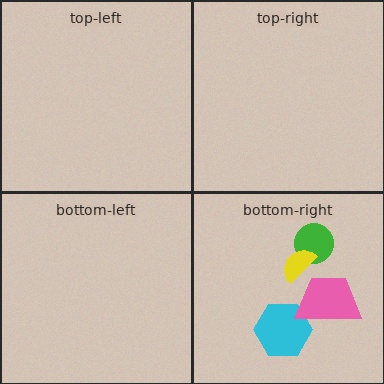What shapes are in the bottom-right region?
The green circle, the cyan hexagon, the yellow semicircle, the pink trapezoid.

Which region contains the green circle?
The bottom-right region.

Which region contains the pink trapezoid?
The bottom-right region.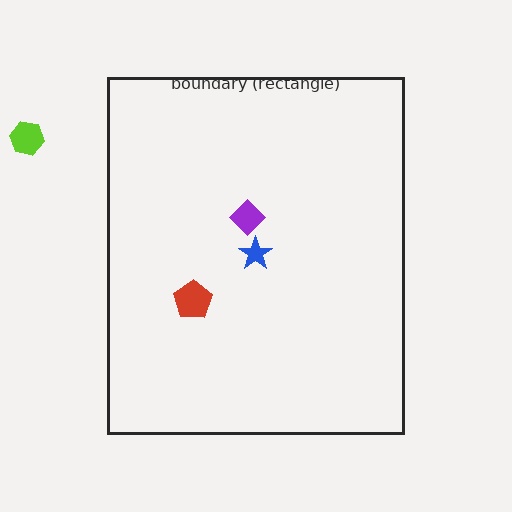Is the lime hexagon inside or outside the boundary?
Outside.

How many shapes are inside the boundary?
3 inside, 1 outside.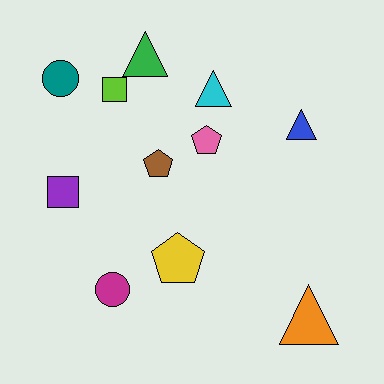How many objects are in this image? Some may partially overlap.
There are 11 objects.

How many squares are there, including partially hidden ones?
There are 2 squares.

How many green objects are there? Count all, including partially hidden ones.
There is 1 green object.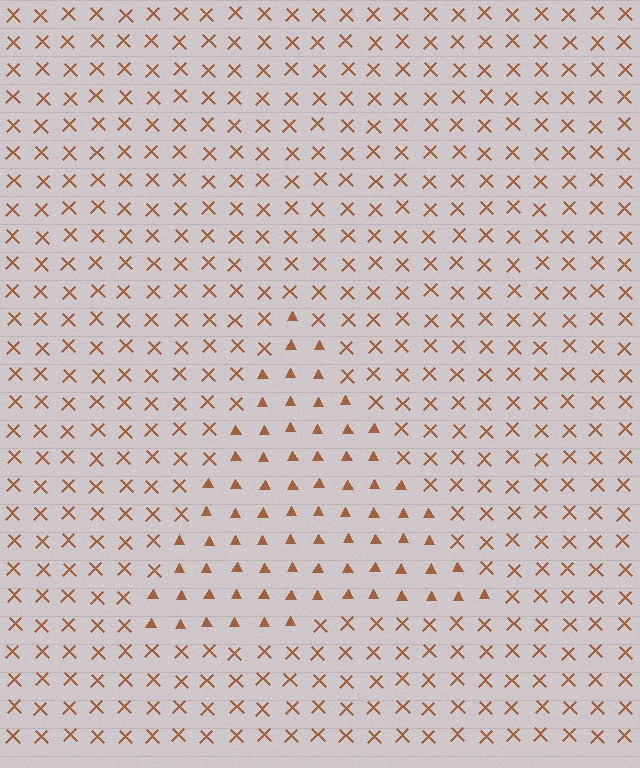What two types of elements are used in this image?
The image uses triangles inside the triangle region and X marks outside it.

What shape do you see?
I see a triangle.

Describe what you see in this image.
The image is filled with small brown elements arranged in a uniform grid. A triangle-shaped region contains triangles, while the surrounding area contains X marks. The boundary is defined purely by the change in element shape.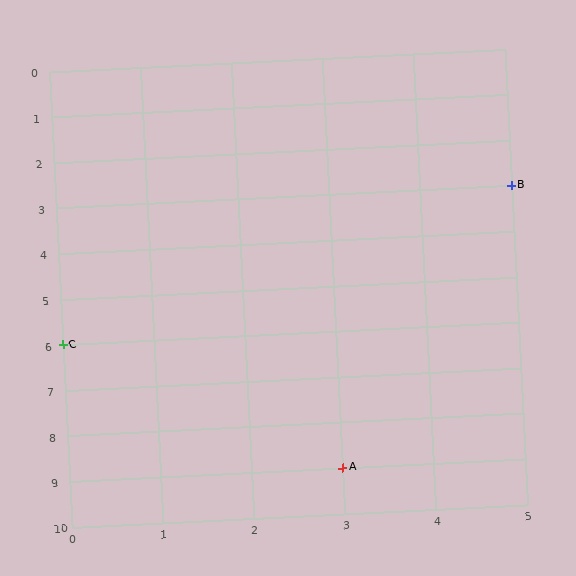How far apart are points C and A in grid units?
Points C and A are 3 columns and 3 rows apart (about 4.2 grid units diagonally).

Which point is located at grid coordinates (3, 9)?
Point A is at (3, 9).